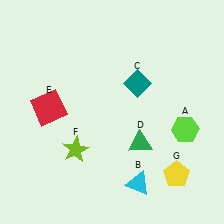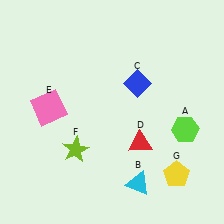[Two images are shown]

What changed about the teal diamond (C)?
In Image 1, C is teal. In Image 2, it changed to blue.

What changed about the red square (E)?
In Image 1, E is red. In Image 2, it changed to pink.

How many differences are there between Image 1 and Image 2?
There are 3 differences between the two images.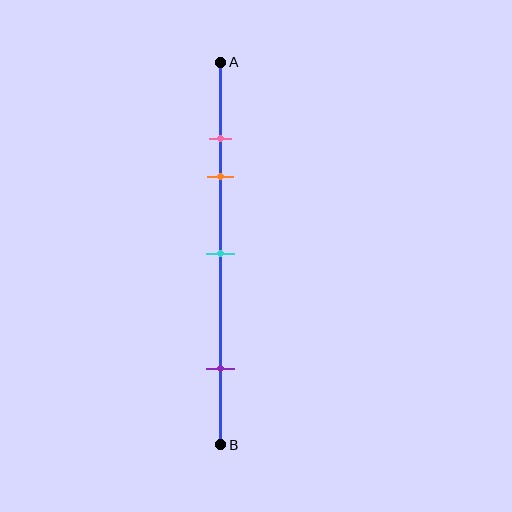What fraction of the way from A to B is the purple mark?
The purple mark is approximately 80% (0.8) of the way from A to B.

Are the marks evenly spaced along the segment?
No, the marks are not evenly spaced.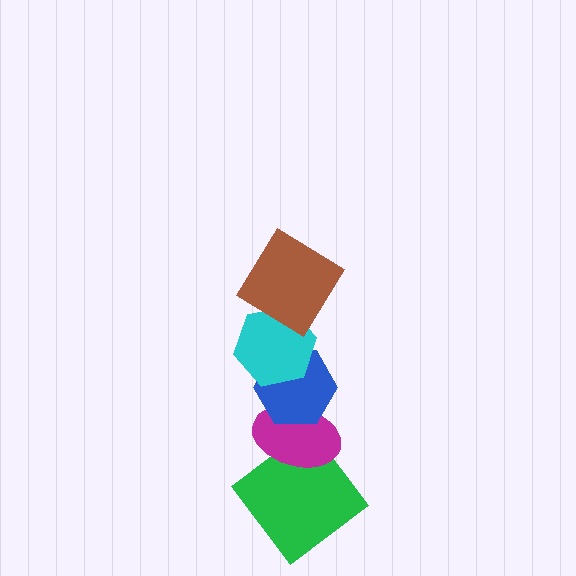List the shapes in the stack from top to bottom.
From top to bottom: the brown diamond, the cyan hexagon, the blue hexagon, the magenta ellipse, the green diamond.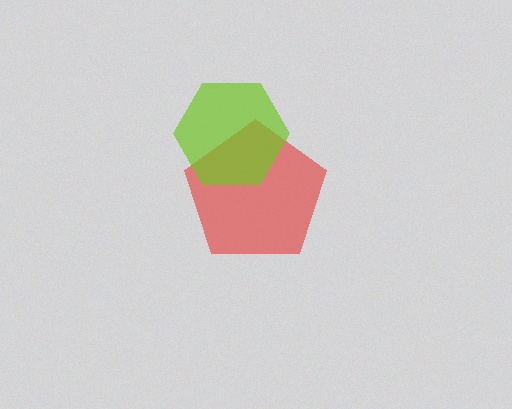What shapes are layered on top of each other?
The layered shapes are: a red pentagon, a lime hexagon.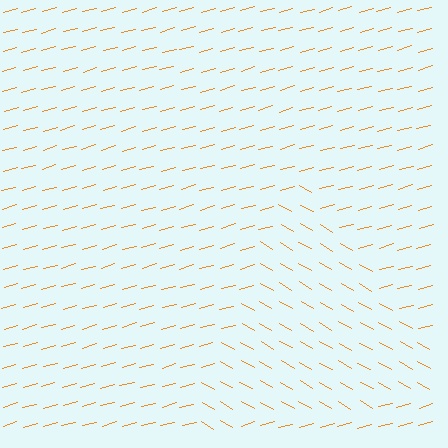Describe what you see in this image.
The image is filled with small orange line segments. A triangle region in the image has lines oriented differently from the surrounding lines, creating a visible texture boundary.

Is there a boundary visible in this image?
Yes, there is a texture boundary formed by a change in line orientation.